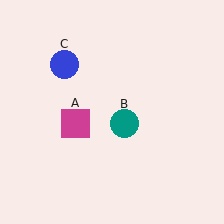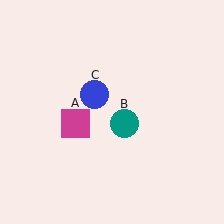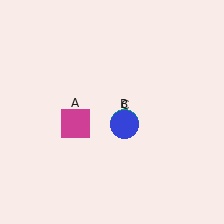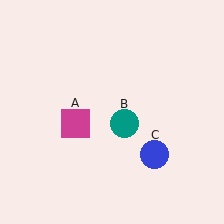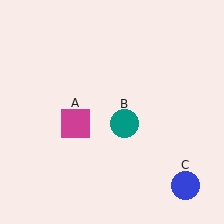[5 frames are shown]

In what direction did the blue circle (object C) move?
The blue circle (object C) moved down and to the right.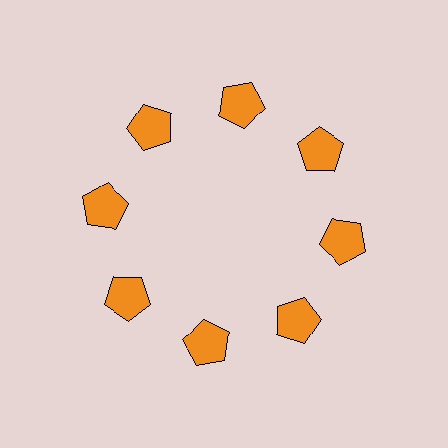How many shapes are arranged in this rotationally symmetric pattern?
There are 8 shapes, arranged in 8 groups of 1.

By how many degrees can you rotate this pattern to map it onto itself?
The pattern maps onto itself every 45 degrees of rotation.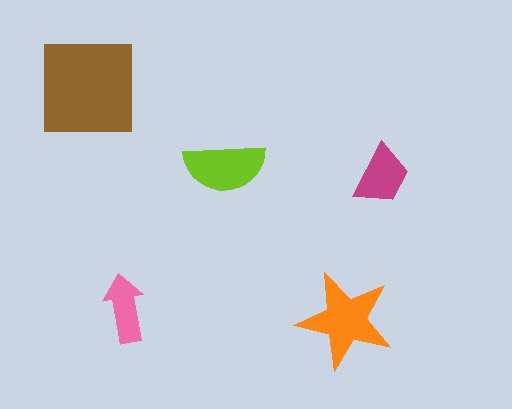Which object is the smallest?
The pink arrow.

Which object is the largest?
The brown square.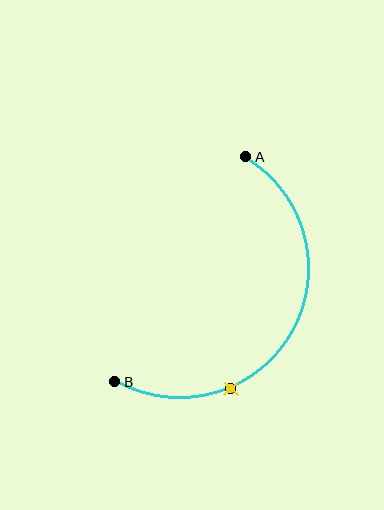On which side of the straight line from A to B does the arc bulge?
The arc bulges to the right of the straight line connecting A and B.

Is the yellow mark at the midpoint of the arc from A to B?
No. The yellow mark lies on the arc but is closer to endpoint B. The arc midpoint would be at the point on the curve equidistant along the arc from both A and B.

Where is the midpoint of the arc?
The arc midpoint is the point on the curve farthest from the straight line joining A and B. It sits to the right of that line.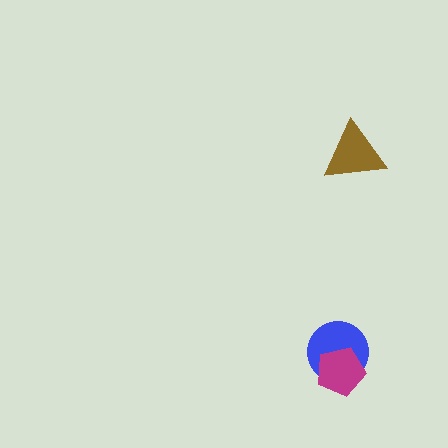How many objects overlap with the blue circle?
1 object overlaps with the blue circle.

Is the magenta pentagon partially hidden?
No, no other shape covers it.